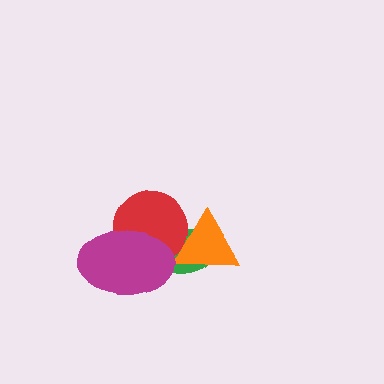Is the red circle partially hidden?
Yes, it is partially covered by another shape.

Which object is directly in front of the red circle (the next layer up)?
The orange triangle is directly in front of the red circle.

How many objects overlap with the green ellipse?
3 objects overlap with the green ellipse.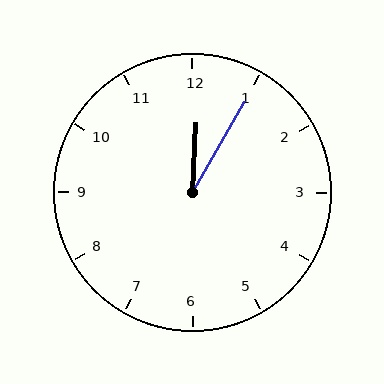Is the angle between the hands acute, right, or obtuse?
It is acute.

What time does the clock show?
12:05.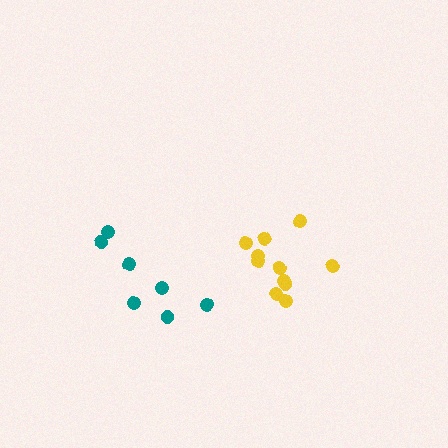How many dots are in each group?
Group 1: 11 dots, Group 2: 7 dots (18 total).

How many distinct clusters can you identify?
There are 2 distinct clusters.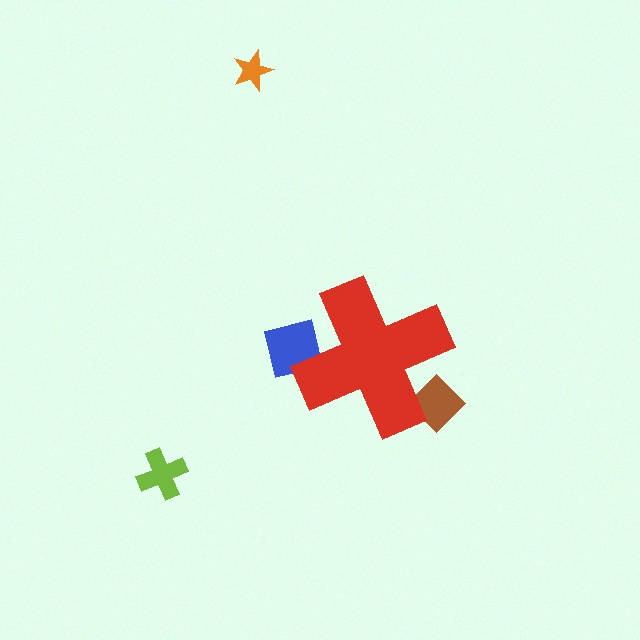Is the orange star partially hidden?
No, the orange star is fully visible.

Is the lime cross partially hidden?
No, the lime cross is fully visible.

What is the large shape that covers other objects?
A red cross.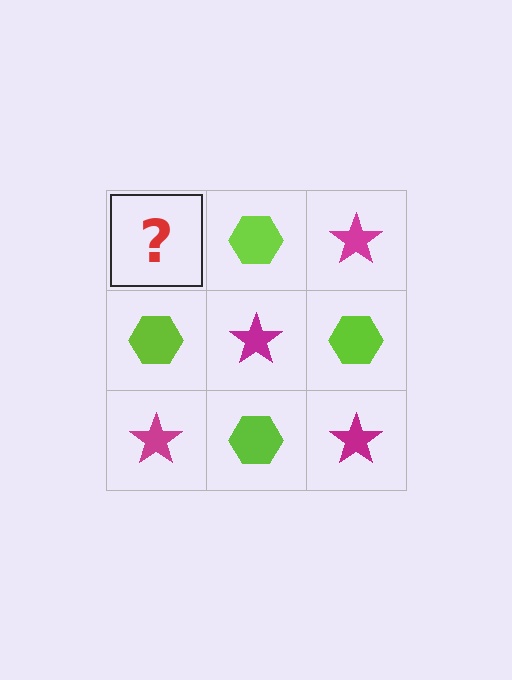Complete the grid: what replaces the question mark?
The question mark should be replaced with a magenta star.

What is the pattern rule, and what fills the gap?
The rule is that it alternates magenta star and lime hexagon in a checkerboard pattern. The gap should be filled with a magenta star.